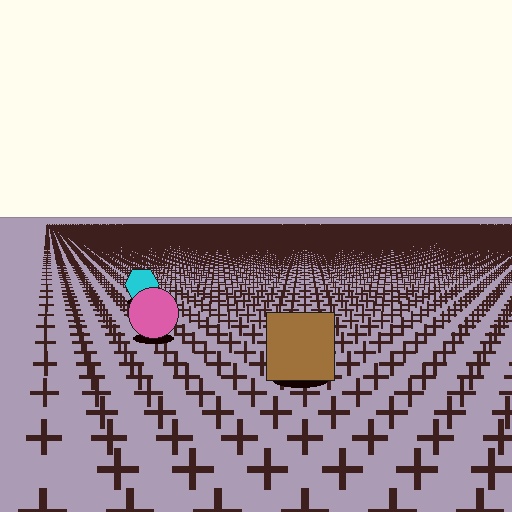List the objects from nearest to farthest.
From nearest to farthest: the brown square, the pink circle, the cyan hexagon.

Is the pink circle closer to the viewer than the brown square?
No. The brown square is closer — you can tell from the texture gradient: the ground texture is coarser near it.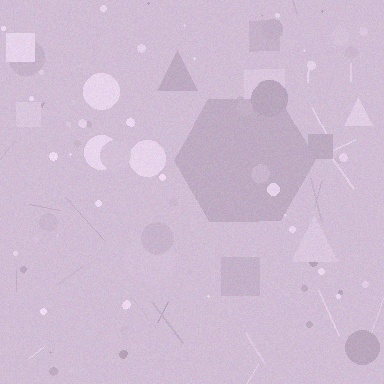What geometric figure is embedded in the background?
A hexagon is embedded in the background.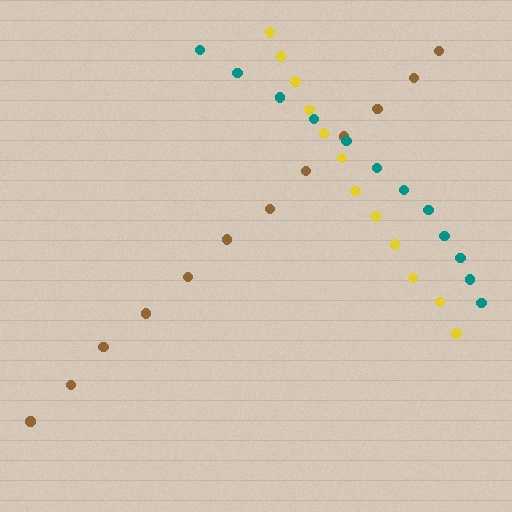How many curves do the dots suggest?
There are 3 distinct paths.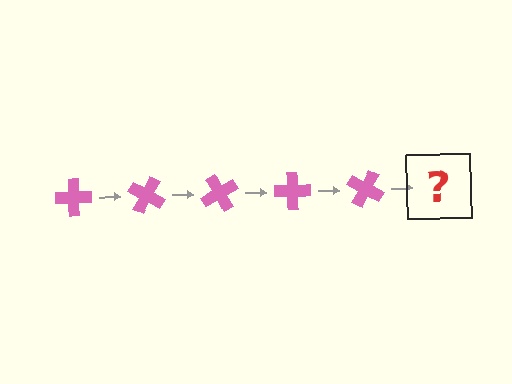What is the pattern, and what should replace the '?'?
The pattern is that the cross rotates 30 degrees each step. The '?' should be a pink cross rotated 150 degrees.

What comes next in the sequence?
The next element should be a pink cross rotated 150 degrees.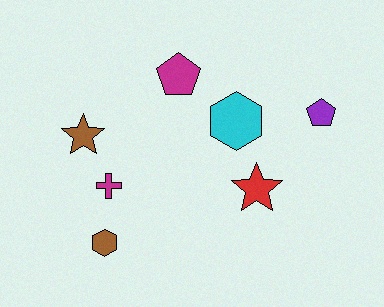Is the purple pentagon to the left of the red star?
No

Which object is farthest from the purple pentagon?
The brown hexagon is farthest from the purple pentagon.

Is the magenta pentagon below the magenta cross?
No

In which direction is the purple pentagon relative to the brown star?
The purple pentagon is to the right of the brown star.